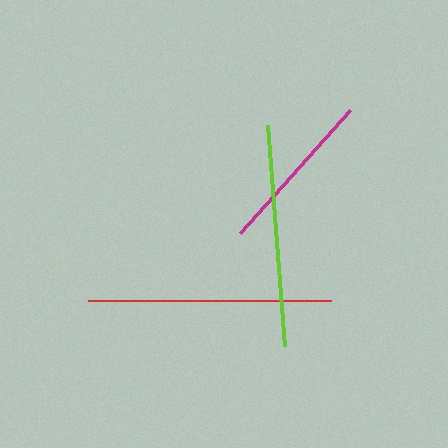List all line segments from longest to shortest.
From longest to shortest: red, lime, magenta.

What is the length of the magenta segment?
The magenta segment is approximately 164 pixels long.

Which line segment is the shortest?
The magenta line is the shortest at approximately 164 pixels.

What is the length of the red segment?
The red segment is approximately 243 pixels long.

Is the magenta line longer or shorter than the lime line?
The lime line is longer than the magenta line.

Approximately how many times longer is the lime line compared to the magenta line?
The lime line is approximately 1.4 times the length of the magenta line.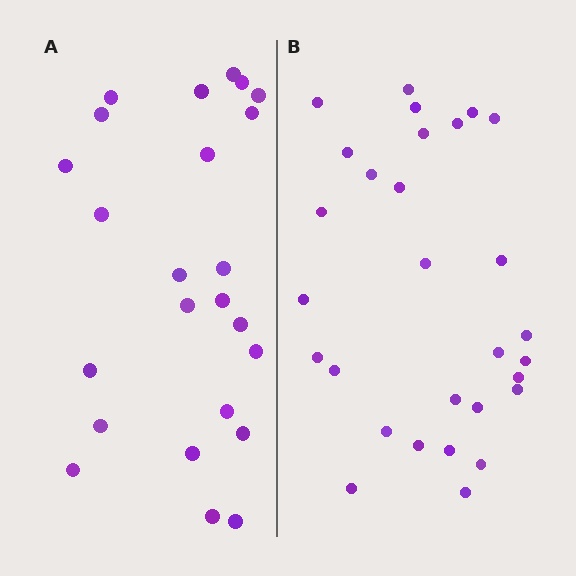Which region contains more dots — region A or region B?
Region B (the right region) has more dots.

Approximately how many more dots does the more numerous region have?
Region B has about 5 more dots than region A.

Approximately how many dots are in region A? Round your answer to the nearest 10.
About 20 dots. (The exact count is 24, which rounds to 20.)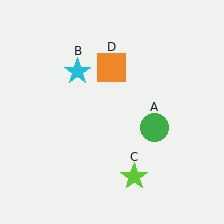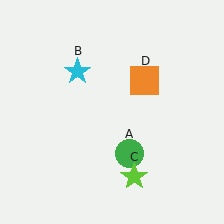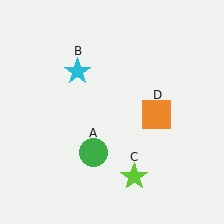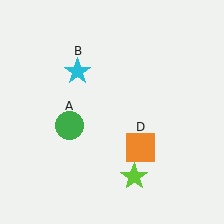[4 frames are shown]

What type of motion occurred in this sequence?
The green circle (object A), orange square (object D) rotated clockwise around the center of the scene.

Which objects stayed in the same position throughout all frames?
Cyan star (object B) and lime star (object C) remained stationary.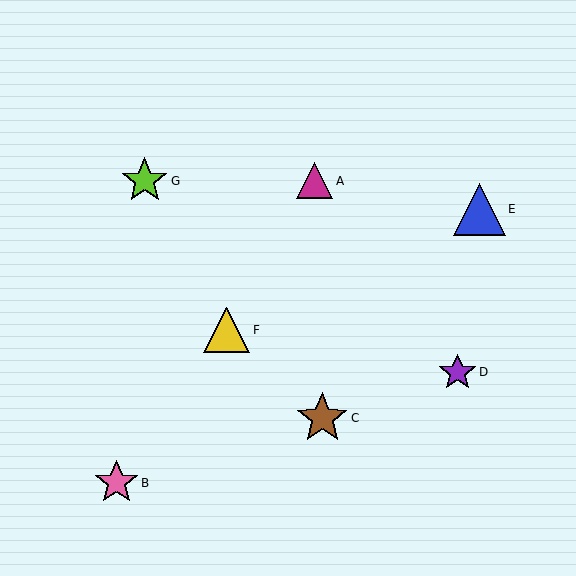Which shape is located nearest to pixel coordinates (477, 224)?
The blue triangle (labeled E) at (480, 210) is nearest to that location.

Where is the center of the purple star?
The center of the purple star is at (458, 372).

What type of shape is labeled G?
Shape G is a lime star.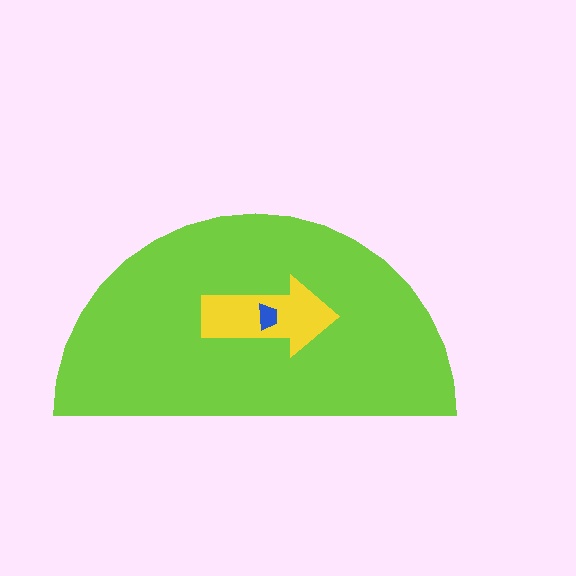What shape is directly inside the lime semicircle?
The yellow arrow.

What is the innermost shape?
The blue trapezoid.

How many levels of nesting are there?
3.